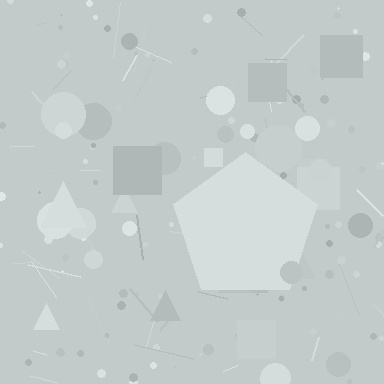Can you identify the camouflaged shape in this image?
The camouflaged shape is a pentagon.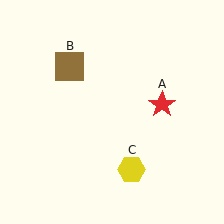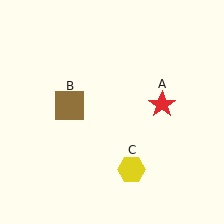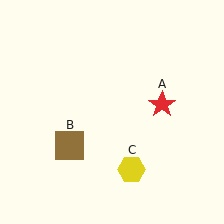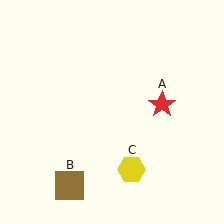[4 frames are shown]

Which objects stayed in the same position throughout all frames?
Red star (object A) and yellow hexagon (object C) remained stationary.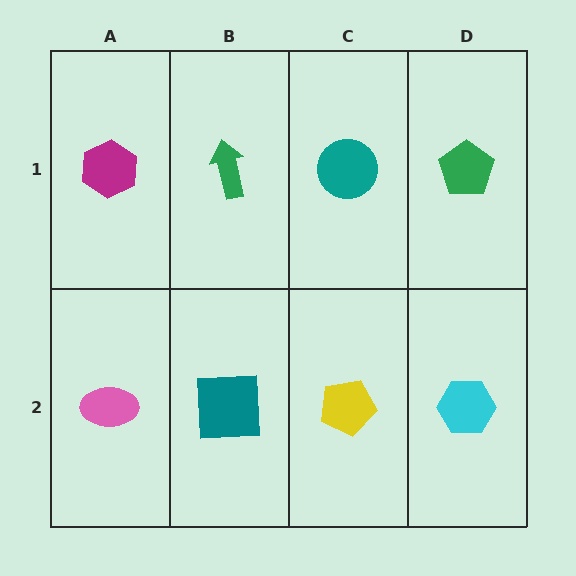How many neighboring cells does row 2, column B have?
3.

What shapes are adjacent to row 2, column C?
A teal circle (row 1, column C), a teal square (row 2, column B), a cyan hexagon (row 2, column D).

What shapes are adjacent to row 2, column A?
A magenta hexagon (row 1, column A), a teal square (row 2, column B).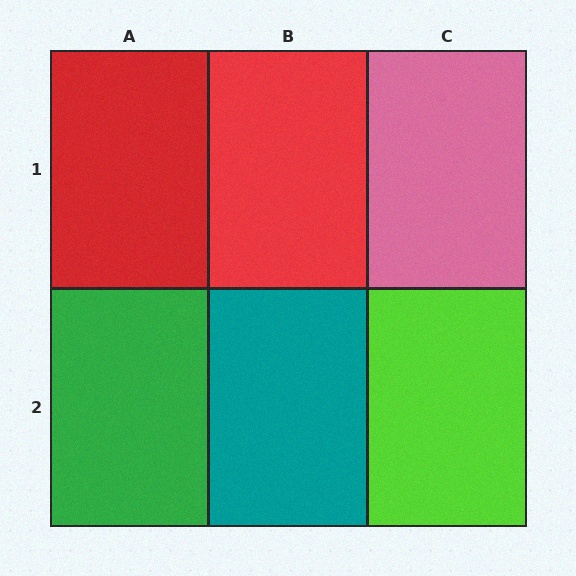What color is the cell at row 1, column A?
Red.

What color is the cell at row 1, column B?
Red.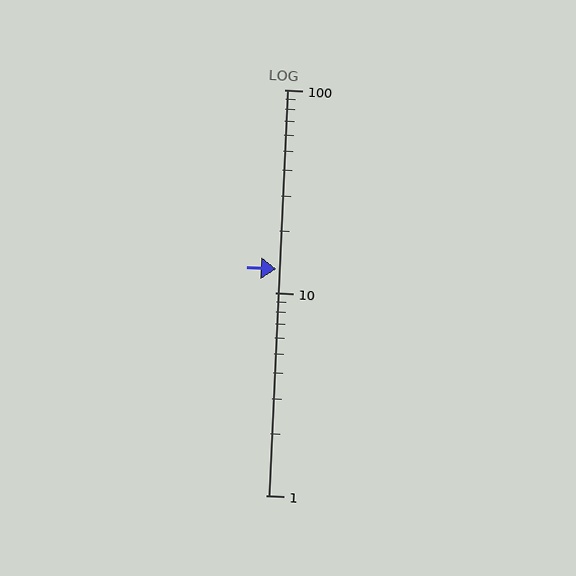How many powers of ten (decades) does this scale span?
The scale spans 2 decades, from 1 to 100.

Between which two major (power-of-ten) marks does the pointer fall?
The pointer is between 10 and 100.